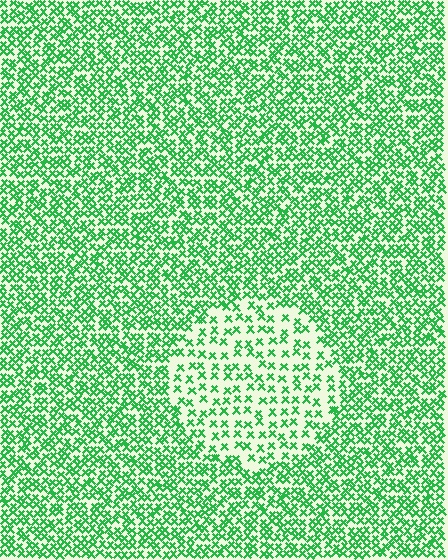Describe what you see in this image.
The image contains small green elements arranged at two different densities. A circle-shaped region is visible where the elements are less densely packed than the surrounding area.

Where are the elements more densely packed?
The elements are more densely packed outside the circle boundary.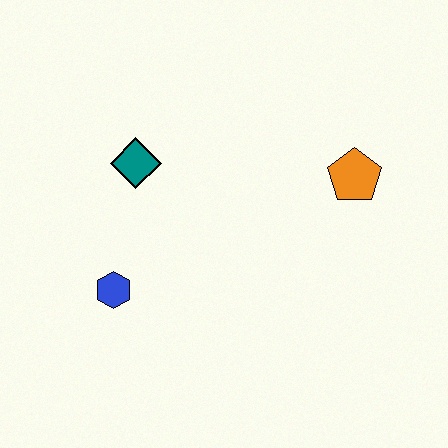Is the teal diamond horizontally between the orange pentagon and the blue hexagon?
Yes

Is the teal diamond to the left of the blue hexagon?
No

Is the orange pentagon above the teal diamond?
No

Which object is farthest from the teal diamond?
The orange pentagon is farthest from the teal diamond.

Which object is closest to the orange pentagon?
The teal diamond is closest to the orange pentagon.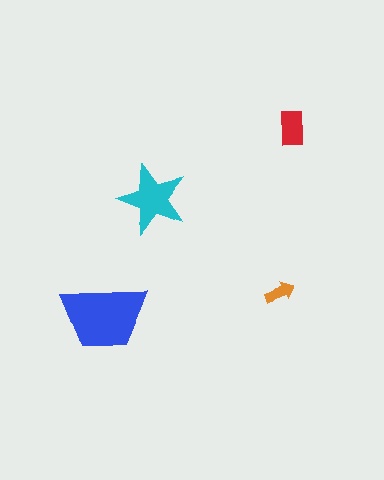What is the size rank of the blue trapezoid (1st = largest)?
1st.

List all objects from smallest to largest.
The orange arrow, the red rectangle, the cyan star, the blue trapezoid.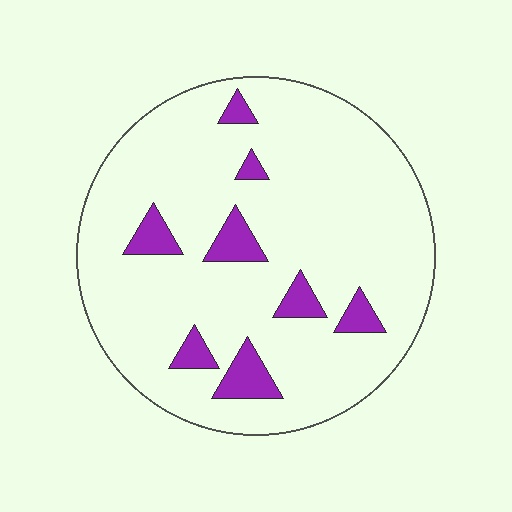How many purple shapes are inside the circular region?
8.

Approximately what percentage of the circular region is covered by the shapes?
Approximately 10%.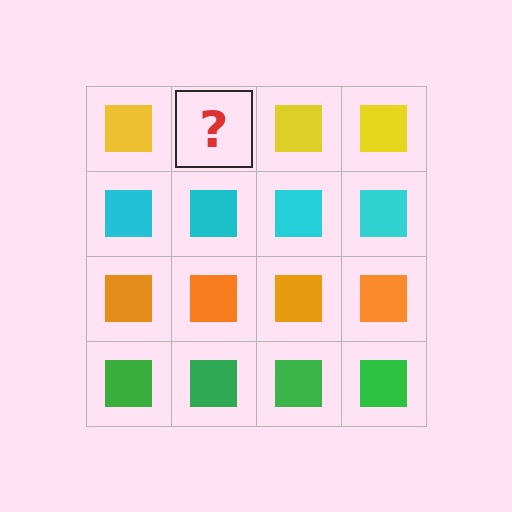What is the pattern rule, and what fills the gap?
The rule is that each row has a consistent color. The gap should be filled with a yellow square.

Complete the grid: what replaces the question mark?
The question mark should be replaced with a yellow square.